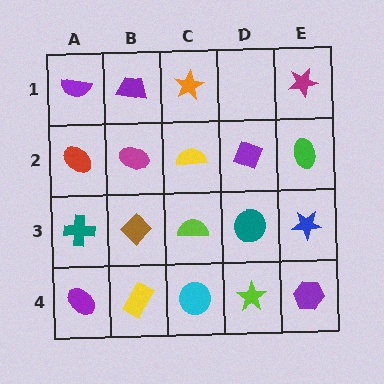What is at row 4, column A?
A purple ellipse.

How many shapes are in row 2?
5 shapes.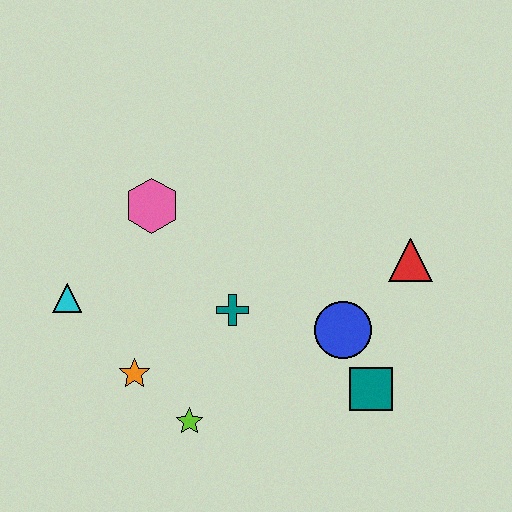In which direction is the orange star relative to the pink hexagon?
The orange star is below the pink hexagon.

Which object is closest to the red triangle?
The blue circle is closest to the red triangle.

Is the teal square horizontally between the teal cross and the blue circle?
No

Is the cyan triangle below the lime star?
No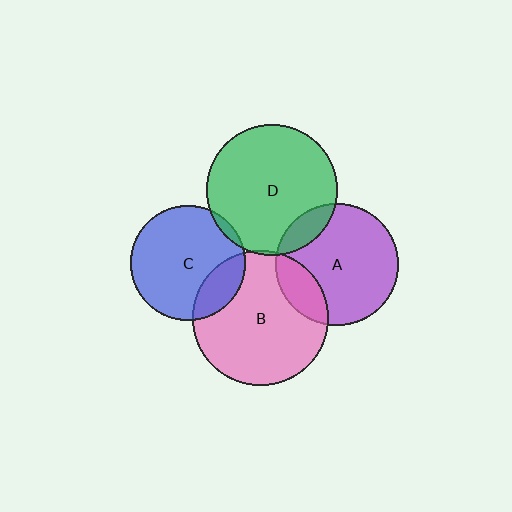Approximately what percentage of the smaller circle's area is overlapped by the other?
Approximately 15%.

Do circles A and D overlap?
Yes.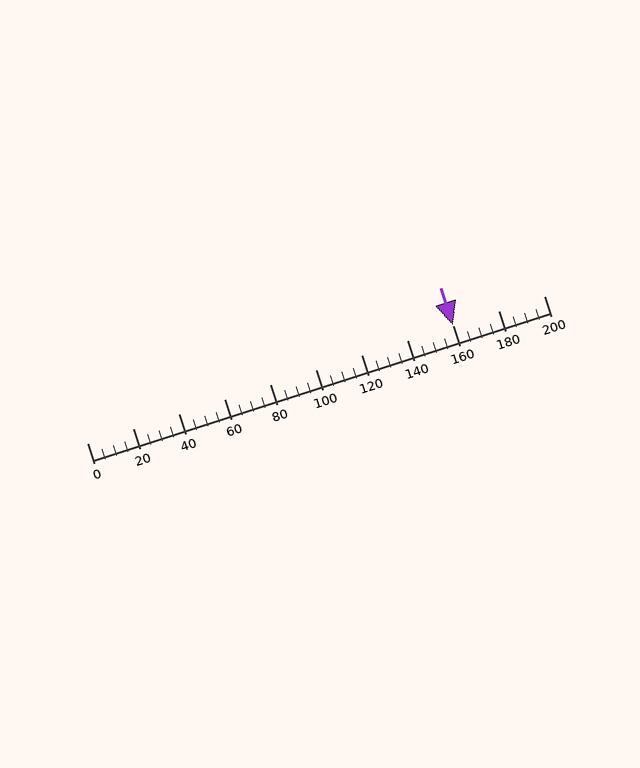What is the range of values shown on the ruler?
The ruler shows values from 0 to 200.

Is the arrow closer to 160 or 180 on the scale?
The arrow is closer to 160.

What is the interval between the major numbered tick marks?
The major tick marks are spaced 20 units apart.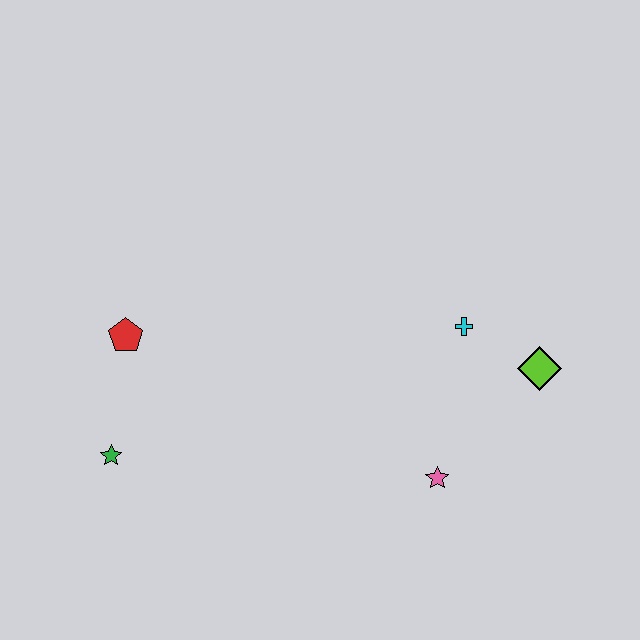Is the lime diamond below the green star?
No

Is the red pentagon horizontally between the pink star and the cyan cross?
No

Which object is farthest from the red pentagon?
The lime diamond is farthest from the red pentagon.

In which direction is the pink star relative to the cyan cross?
The pink star is below the cyan cross.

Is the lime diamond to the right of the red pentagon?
Yes